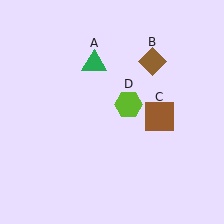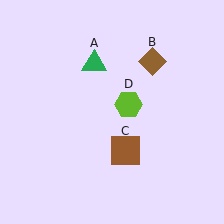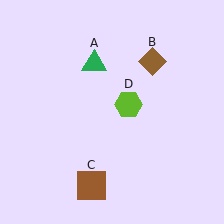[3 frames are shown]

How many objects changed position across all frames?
1 object changed position: brown square (object C).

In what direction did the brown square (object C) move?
The brown square (object C) moved down and to the left.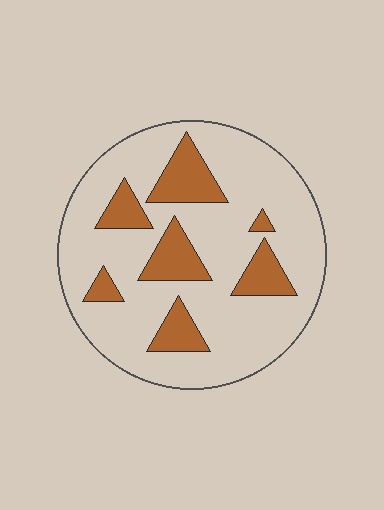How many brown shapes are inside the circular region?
7.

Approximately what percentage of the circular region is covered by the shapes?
Approximately 20%.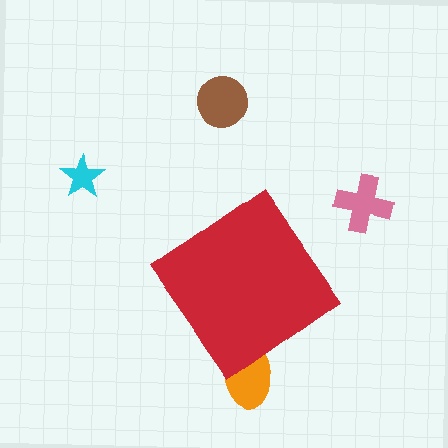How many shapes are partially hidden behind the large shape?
1 shape is partially hidden.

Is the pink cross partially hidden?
No, the pink cross is fully visible.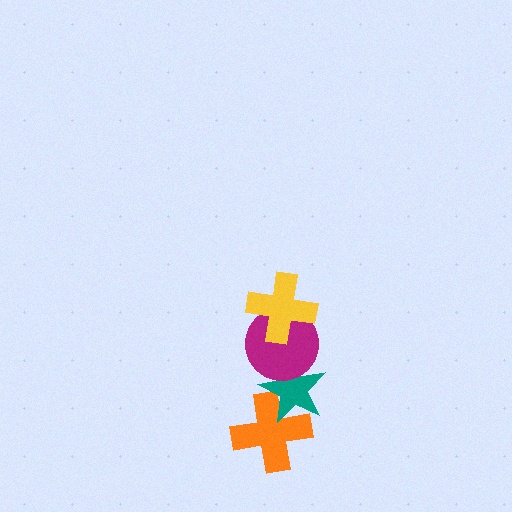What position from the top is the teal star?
The teal star is 3rd from the top.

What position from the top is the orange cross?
The orange cross is 4th from the top.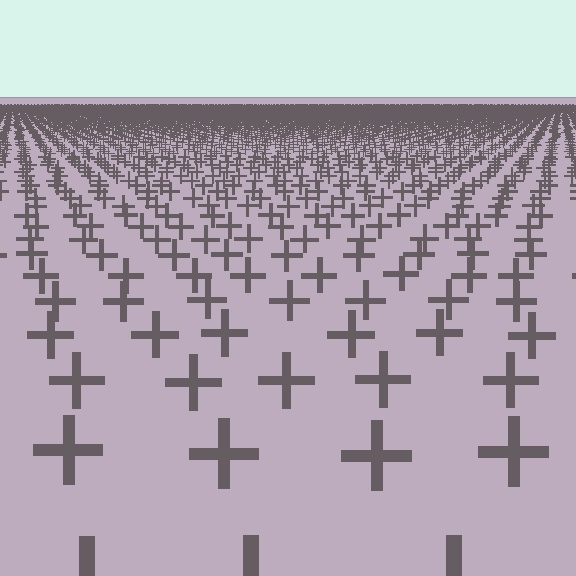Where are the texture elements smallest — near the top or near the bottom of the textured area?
Near the top.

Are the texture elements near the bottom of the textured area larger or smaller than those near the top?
Larger. Near the bottom, elements are closer to the viewer and appear at a bigger on-screen size.